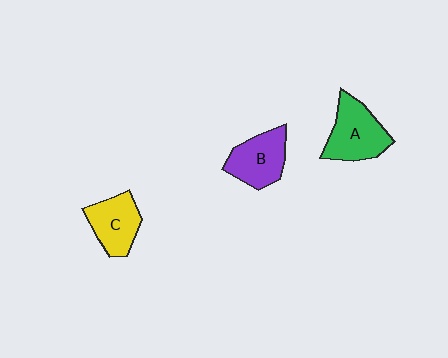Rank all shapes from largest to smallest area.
From largest to smallest: A (green), B (purple), C (yellow).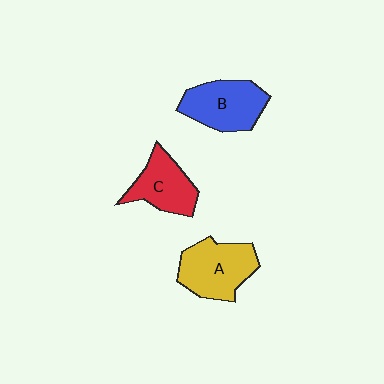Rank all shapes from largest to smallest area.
From largest to smallest: A (yellow), B (blue), C (red).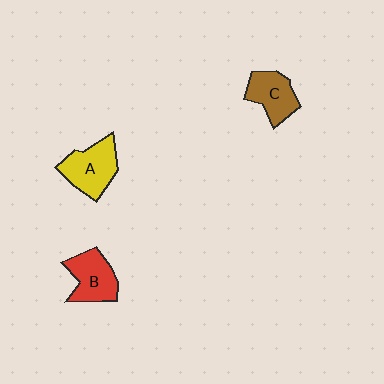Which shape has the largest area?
Shape A (yellow).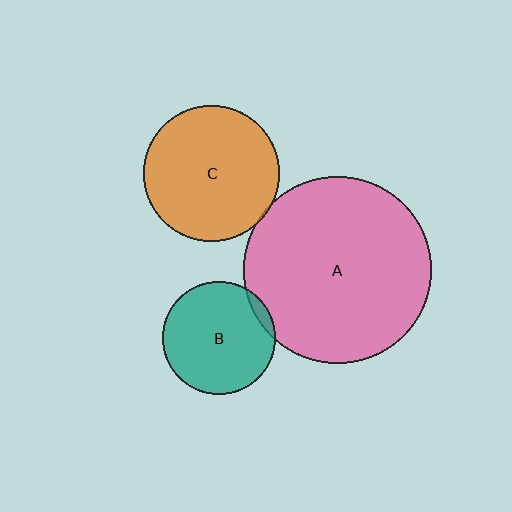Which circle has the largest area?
Circle A (pink).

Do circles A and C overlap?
Yes.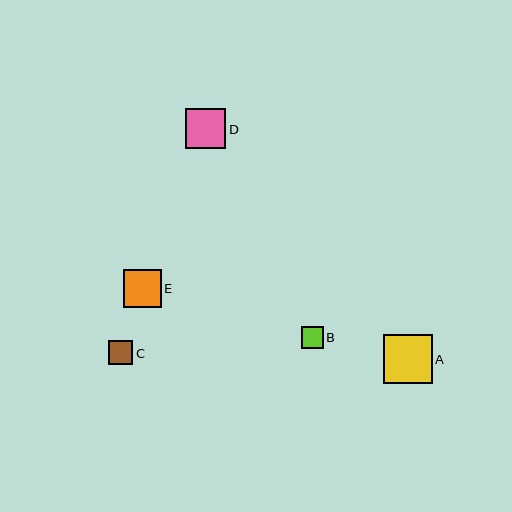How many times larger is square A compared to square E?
Square A is approximately 1.3 times the size of square E.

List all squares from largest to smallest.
From largest to smallest: A, D, E, C, B.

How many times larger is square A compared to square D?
Square A is approximately 1.2 times the size of square D.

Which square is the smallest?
Square B is the smallest with a size of approximately 22 pixels.